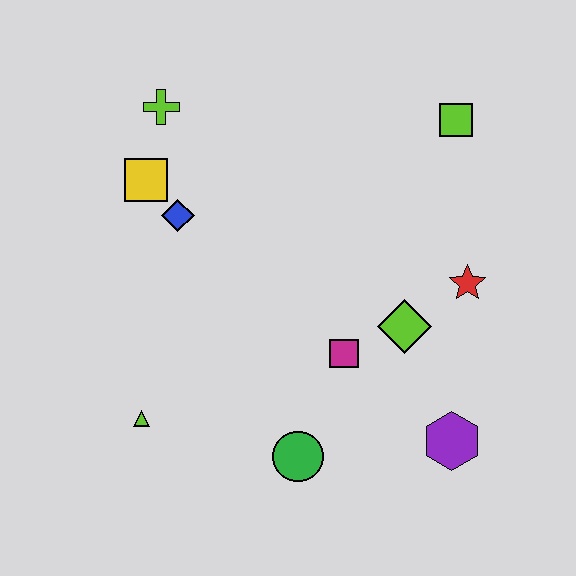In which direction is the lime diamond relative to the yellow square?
The lime diamond is to the right of the yellow square.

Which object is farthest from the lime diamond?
The lime cross is farthest from the lime diamond.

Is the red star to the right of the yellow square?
Yes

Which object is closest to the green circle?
The magenta square is closest to the green circle.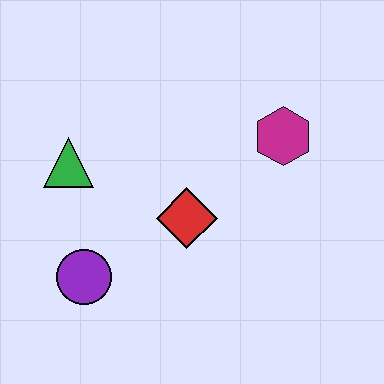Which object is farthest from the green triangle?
The magenta hexagon is farthest from the green triangle.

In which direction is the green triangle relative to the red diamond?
The green triangle is to the left of the red diamond.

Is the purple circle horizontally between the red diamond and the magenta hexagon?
No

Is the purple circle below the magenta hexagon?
Yes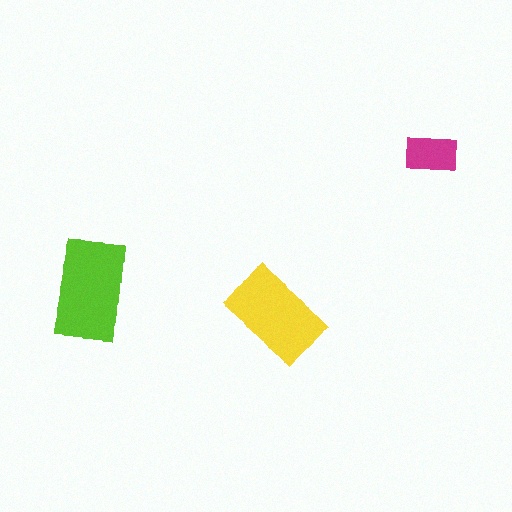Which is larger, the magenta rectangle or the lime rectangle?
The lime one.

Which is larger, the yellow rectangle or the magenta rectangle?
The yellow one.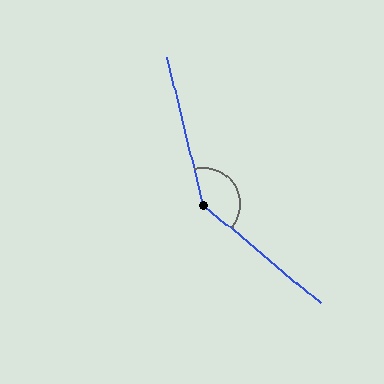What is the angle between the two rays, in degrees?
Approximately 144 degrees.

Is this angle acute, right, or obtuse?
It is obtuse.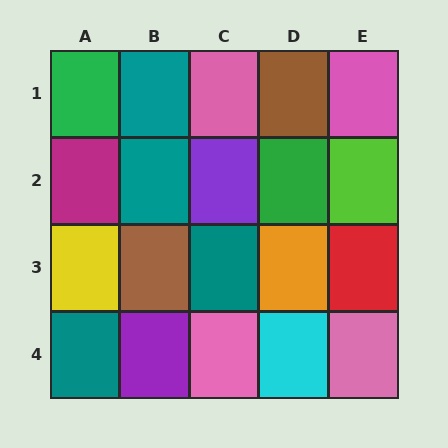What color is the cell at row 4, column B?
Purple.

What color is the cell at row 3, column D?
Orange.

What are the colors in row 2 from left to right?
Magenta, teal, purple, green, lime.